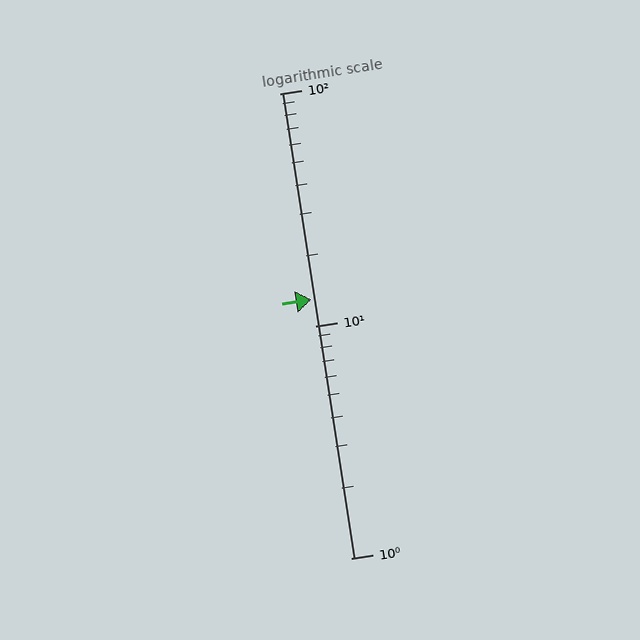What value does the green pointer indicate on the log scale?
The pointer indicates approximately 13.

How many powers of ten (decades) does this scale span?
The scale spans 2 decades, from 1 to 100.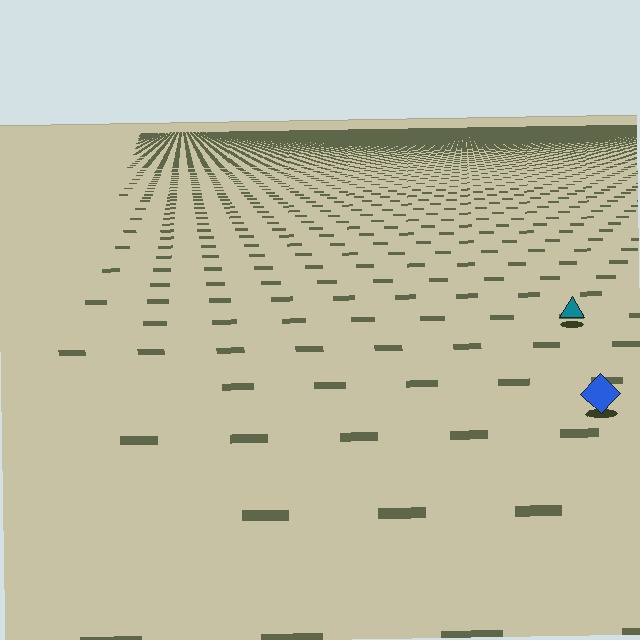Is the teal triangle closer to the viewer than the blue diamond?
No. The blue diamond is closer — you can tell from the texture gradient: the ground texture is coarser near it.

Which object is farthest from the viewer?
The teal triangle is farthest from the viewer. It appears smaller and the ground texture around it is denser.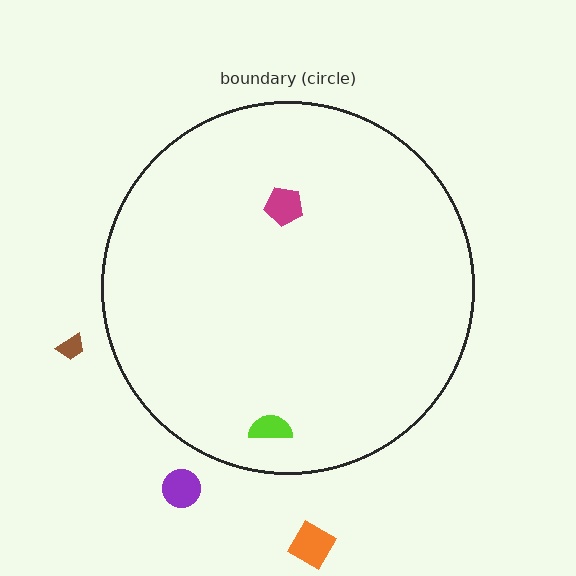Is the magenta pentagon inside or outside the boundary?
Inside.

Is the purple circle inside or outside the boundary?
Outside.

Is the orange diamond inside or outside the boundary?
Outside.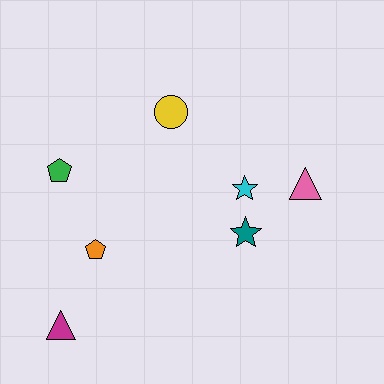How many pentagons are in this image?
There are 2 pentagons.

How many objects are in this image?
There are 7 objects.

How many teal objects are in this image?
There is 1 teal object.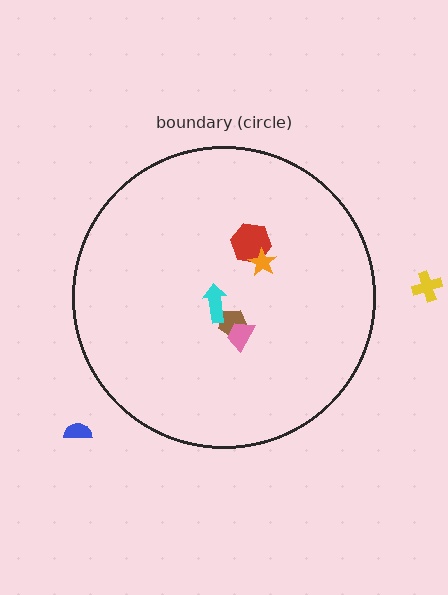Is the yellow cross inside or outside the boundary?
Outside.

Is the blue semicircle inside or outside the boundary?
Outside.